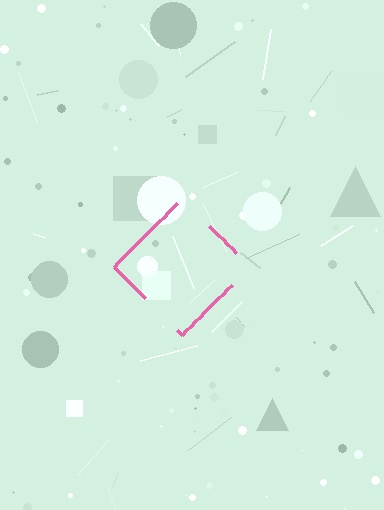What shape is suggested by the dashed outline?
The dashed outline suggests a diamond.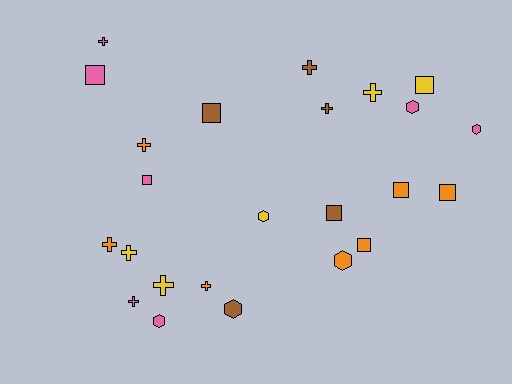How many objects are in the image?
There are 24 objects.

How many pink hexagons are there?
There are 3 pink hexagons.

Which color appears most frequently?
Orange, with 7 objects.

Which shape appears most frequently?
Cross, with 10 objects.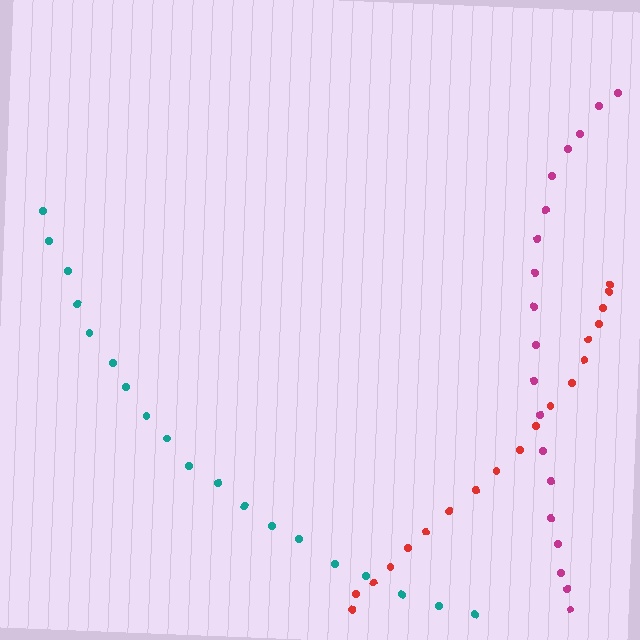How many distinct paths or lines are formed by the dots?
There are 3 distinct paths.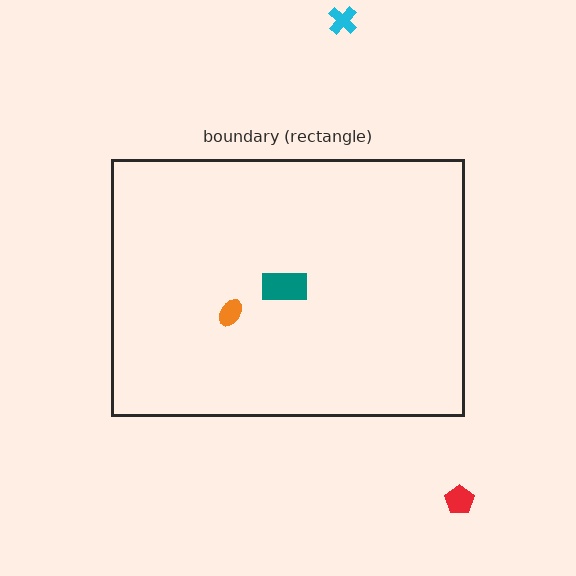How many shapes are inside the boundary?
2 inside, 2 outside.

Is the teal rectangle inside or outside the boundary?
Inside.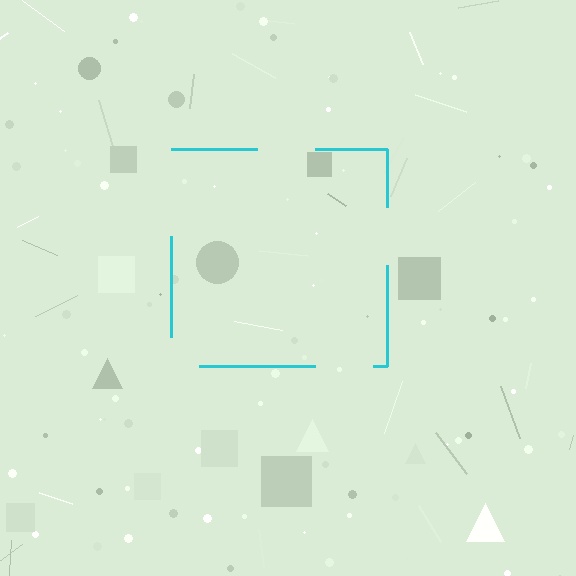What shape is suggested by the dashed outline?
The dashed outline suggests a square.